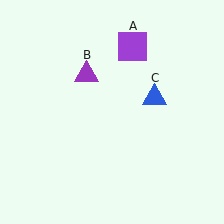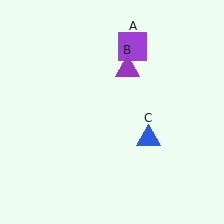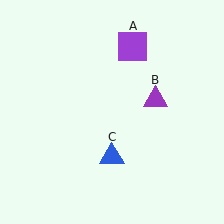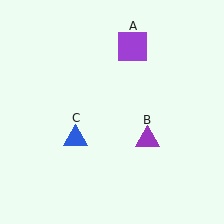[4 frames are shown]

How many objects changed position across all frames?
2 objects changed position: purple triangle (object B), blue triangle (object C).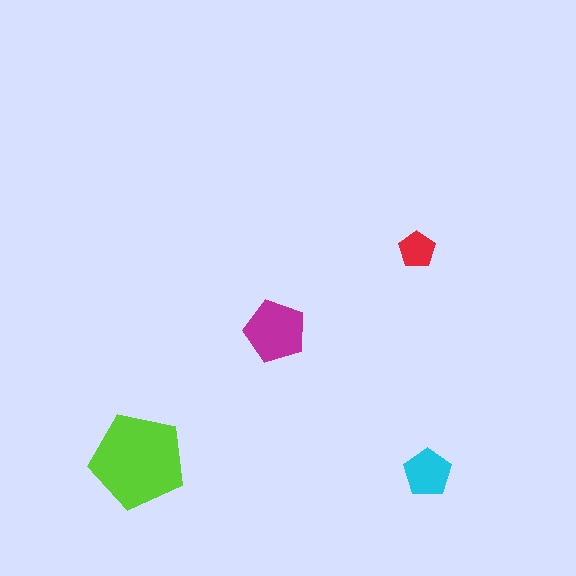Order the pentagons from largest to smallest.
the lime one, the magenta one, the cyan one, the red one.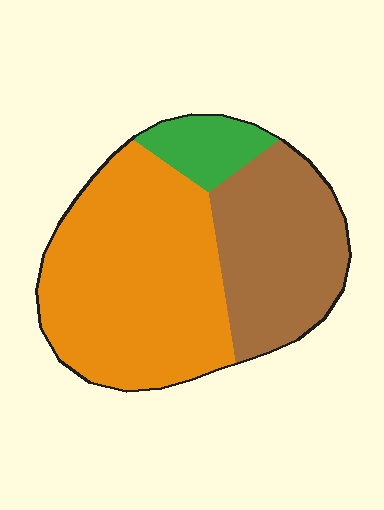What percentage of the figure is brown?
Brown covers around 35% of the figure.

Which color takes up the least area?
Green, at roughly 10%.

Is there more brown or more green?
Brown.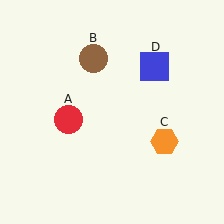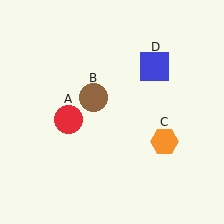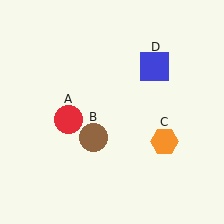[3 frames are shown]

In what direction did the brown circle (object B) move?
The brown circle (object B) moved down.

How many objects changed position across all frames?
1 object changed position: brown circle (object B).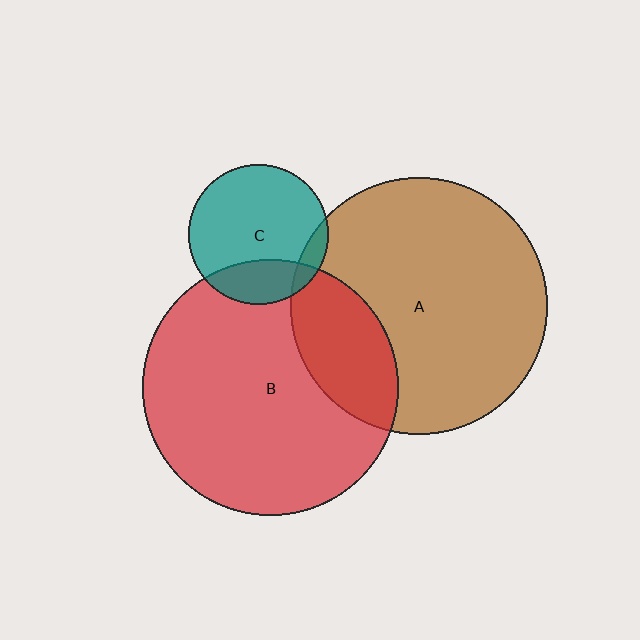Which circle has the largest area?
Circle A (brown).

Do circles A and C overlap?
Yes.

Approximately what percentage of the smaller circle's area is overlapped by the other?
Approximately 10%.